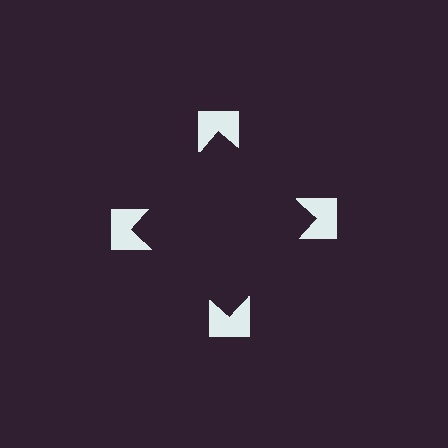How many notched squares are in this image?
There are 4 — one at each vertex of the illusory square.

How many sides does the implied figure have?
4 sides.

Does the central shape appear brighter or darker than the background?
It typically appears slightly darker than the background, even though no actual brightness change is drawn.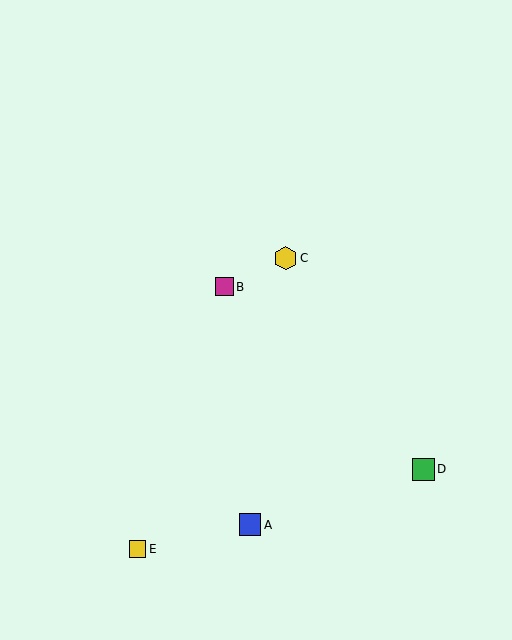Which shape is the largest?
The yellow hexagon (labeled C) is the largest.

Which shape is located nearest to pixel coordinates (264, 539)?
The blue square (labeled A) at (250, 525) is nearest to that location.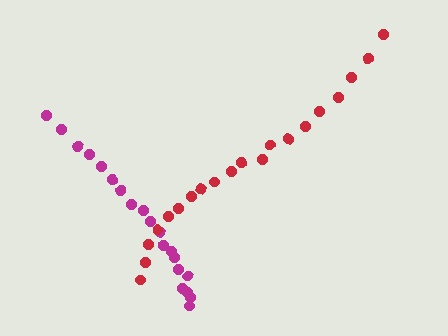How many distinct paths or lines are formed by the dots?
There are 2 distinct paths.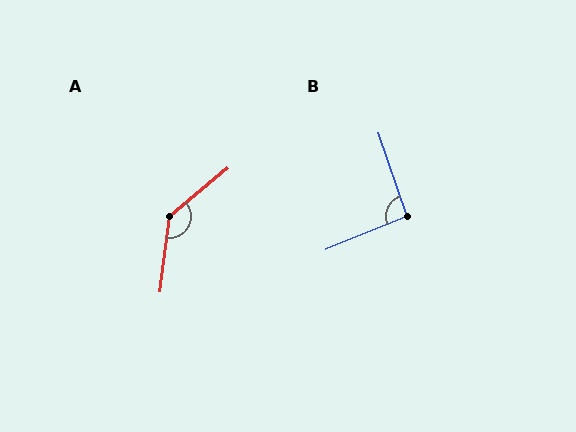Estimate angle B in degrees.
Approximately 94 degrees.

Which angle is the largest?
A, at approximately 137 degrees.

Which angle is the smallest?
B, at approximately 94 degrees.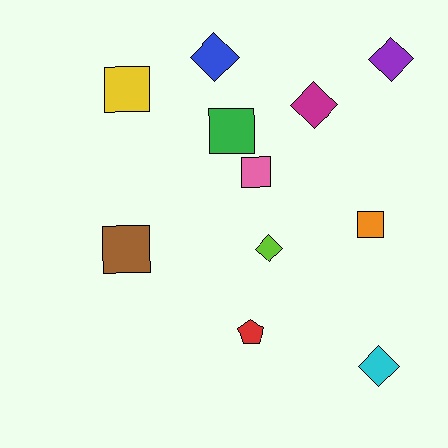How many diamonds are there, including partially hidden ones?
There are 5 diamonds.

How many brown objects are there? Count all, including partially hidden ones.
There is 1 brown object.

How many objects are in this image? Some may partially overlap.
There are 11 objects.